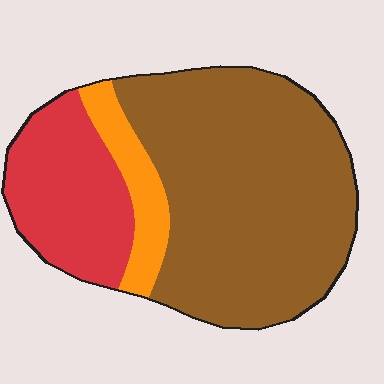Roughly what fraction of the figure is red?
Red covers around 25% of the figure.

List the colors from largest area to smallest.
From largest to smallest: brown, red, orange.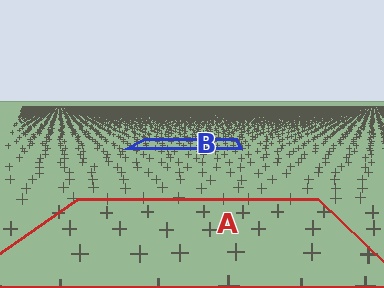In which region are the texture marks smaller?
The texture marks are smaller in region B, because it is farther away.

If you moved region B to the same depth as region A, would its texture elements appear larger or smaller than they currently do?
They would appear larger. At a closer depth, the same texture elements are projected at a bigger on-screen size.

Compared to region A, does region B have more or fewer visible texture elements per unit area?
Region B has more texture elements per unit area — they are packed more densely because it is farther away.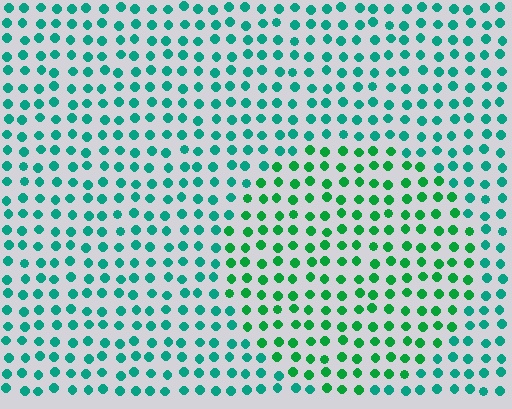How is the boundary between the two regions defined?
The boundary is defined purely by a slight shift in hue (about 30 degrees). Spacing, size, and orientation are identical on both sides.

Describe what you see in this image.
The image is filled with small teal elements in a uniform arrangement. A circle-shaped region is visible where the elements are tinted to a slightly different hue, forming a subtle color boundary.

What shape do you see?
I see a circle.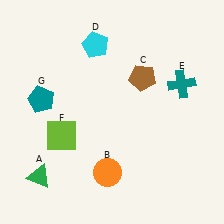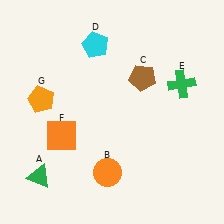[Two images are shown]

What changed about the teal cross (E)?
In Image 1, E is teal. In Image 2, it changed to green.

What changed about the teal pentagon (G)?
In Image 1, G is teal. In Image 2, it changed to orange.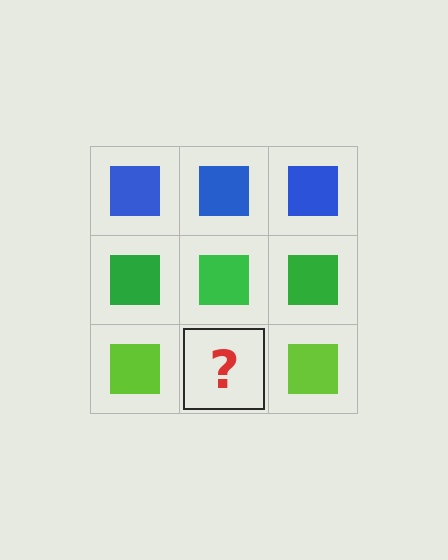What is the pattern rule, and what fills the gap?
The rule is that each row has a consistent color. The gap should be filled with a lime square.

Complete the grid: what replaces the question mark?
The question mark should be replaced with a lime square.